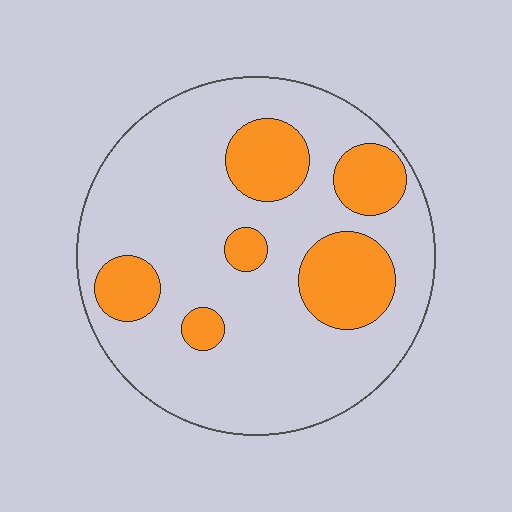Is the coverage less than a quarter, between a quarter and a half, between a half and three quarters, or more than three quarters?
Less than a quarter.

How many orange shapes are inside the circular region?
6.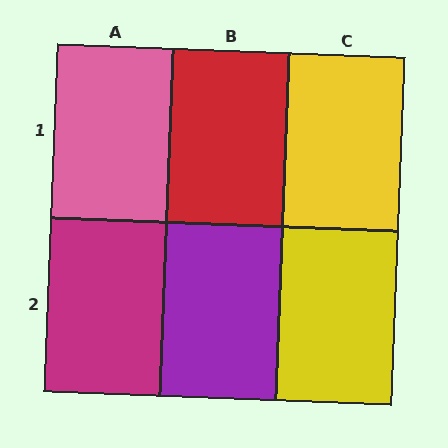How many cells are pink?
1 cell is pink.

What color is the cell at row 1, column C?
Yellow.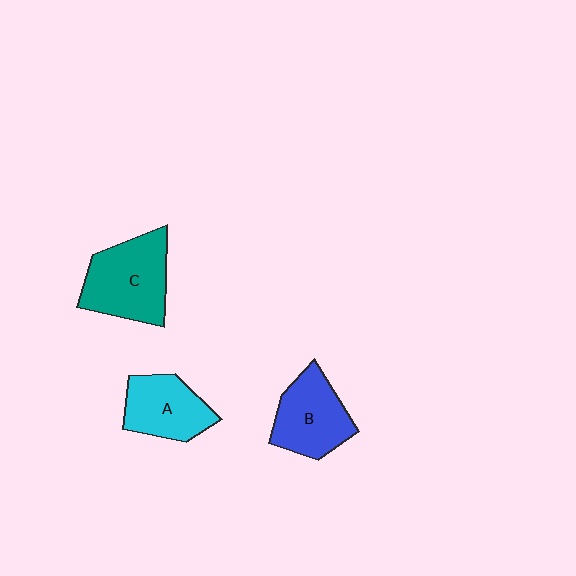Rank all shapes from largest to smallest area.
From largest to smallest: C (teal), B (blue), A (cyan).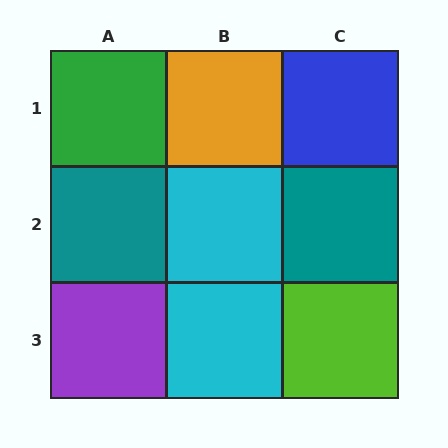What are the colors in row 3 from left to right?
Purple, cyan, lime.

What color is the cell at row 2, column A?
Teal.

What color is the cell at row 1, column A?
Green.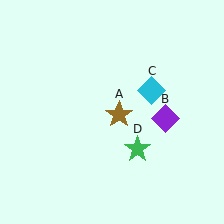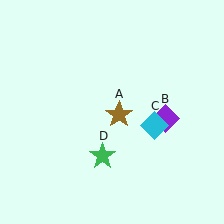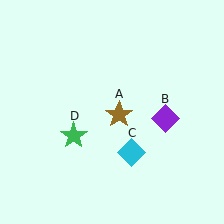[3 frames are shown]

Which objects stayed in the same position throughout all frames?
Brown star (object A) and purple diamond (object B) remained stationary.